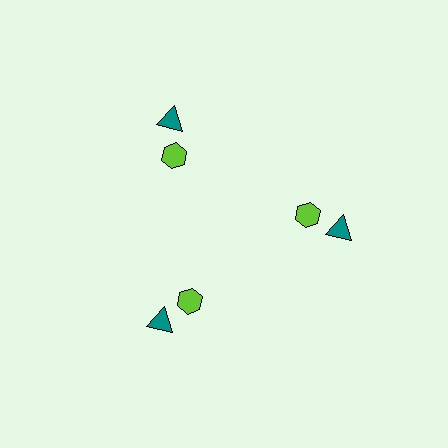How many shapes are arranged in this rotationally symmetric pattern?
There are 6 shapes, arranged in 3 groups of 2.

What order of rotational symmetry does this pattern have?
This pattern has 3-fold rotational symmetry.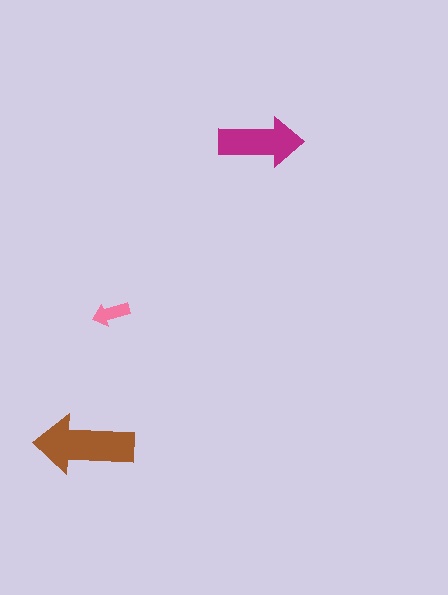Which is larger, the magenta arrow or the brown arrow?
The brown one.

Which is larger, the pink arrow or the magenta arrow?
The magenta one.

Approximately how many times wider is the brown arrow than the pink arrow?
About 2.5 times wider.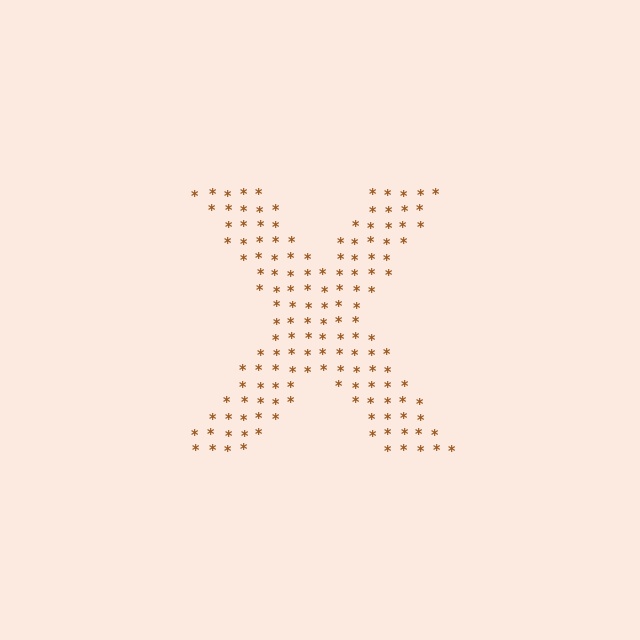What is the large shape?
The large shape is the letter X.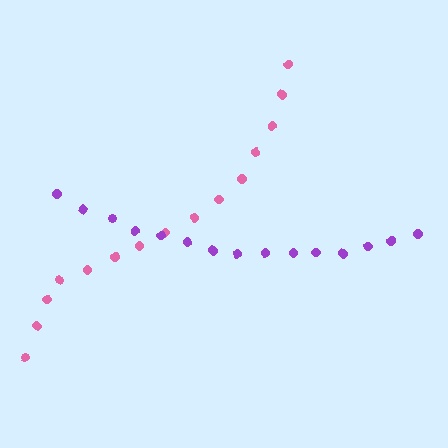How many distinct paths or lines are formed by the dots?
There are 2 distinct paths.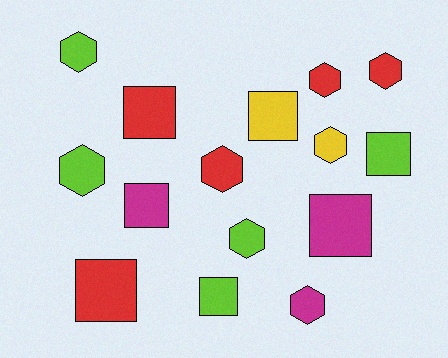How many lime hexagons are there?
There are 3 lime hexagons.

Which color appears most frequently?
Lime, with 5 objects.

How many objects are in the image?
There are 15 objects.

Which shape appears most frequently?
Hexagon, with 8 objects.